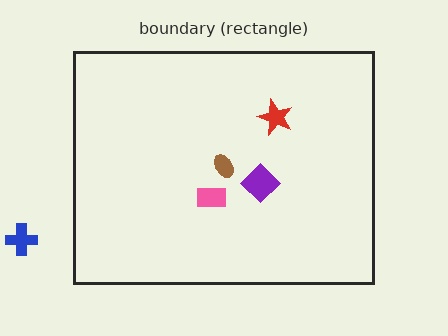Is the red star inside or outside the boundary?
Inside.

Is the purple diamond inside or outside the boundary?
Inside.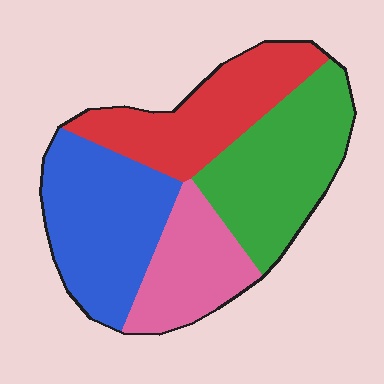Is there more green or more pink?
Green.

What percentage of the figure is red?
Red takes up about one quarter (1/4) of the figure.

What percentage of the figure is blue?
Blue covers about 30% of the figure.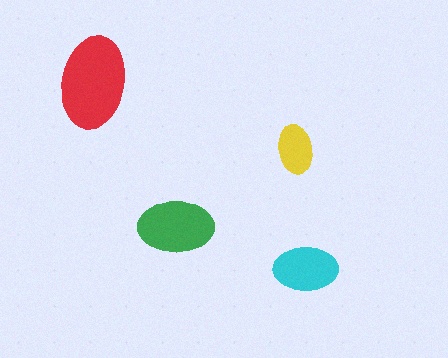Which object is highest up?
The red ellipse is topmost.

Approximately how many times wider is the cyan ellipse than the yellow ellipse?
About 1.5 times wider.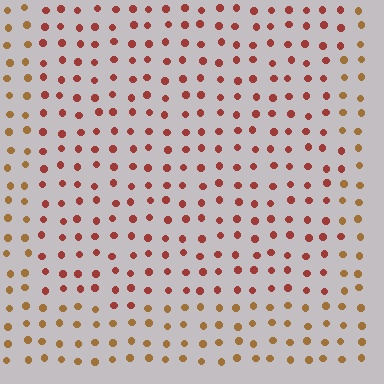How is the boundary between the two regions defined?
The boundary is defined purely by a slight shift in hue (about 33 degrees). Spacing, size, and orientation are identical on both sides.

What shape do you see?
I see a rectangle.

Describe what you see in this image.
The image is filled with small brown elements in a uniform arrangement. A rectangle-shaped region is visible where the elements are tinted to a slightly different hue, forming a subtle color boundary.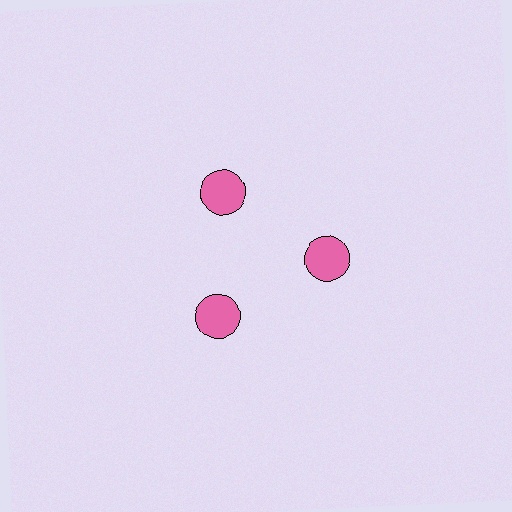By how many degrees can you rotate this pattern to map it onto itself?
The pattern maps onto itself every 120 degrees of rotation.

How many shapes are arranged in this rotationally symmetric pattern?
There are 3 shapes, arranged in 3 groups of 1.